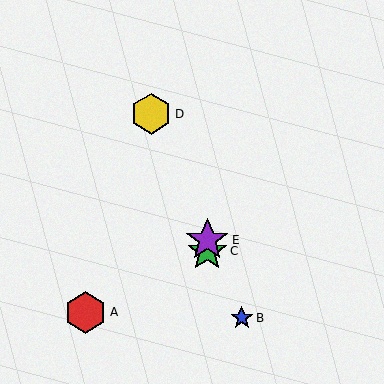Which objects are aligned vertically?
Objects C, E are aligned vertically.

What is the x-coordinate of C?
Object C is at x≈207.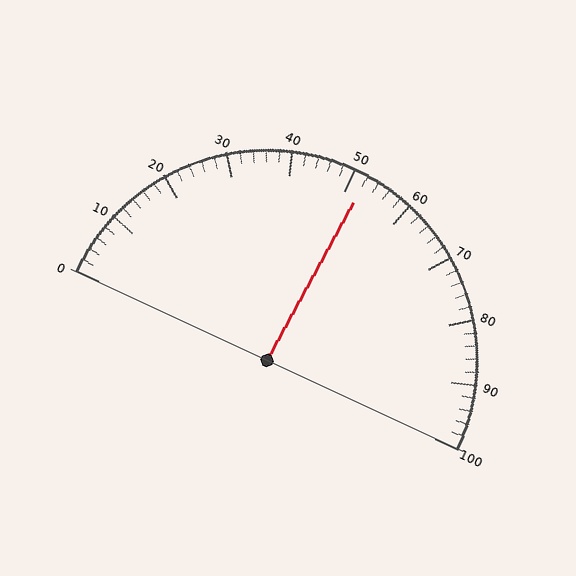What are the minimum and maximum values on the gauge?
The gauge ranges from 0 to 100.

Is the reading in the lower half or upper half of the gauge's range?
The reading is in the upper half of the range (0 to 100).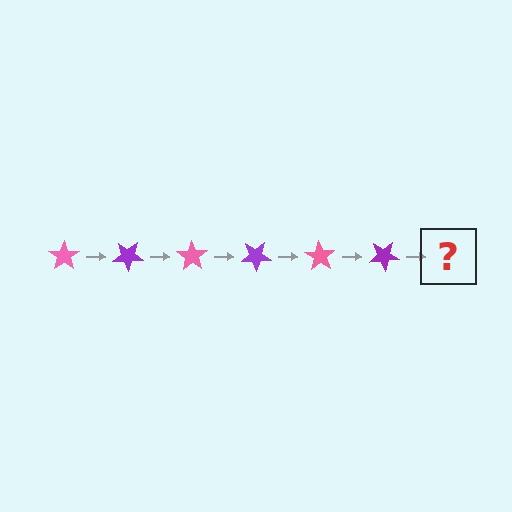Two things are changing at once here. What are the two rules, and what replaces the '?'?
The two rules are that it rotates 35 degrees each step and the color cycles through pink and purple. The '?' should be a pink star, rotated 210 degrees from the start.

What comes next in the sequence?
The next element should be a pink star, rotated 210 degrees from the start.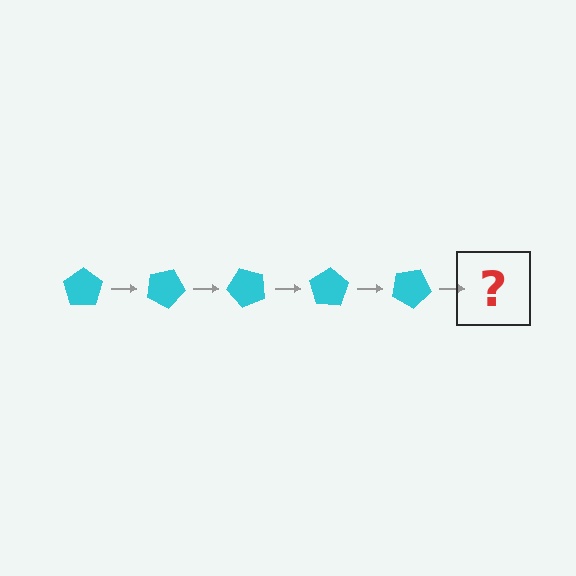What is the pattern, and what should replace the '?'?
The pattern is that the pentagon rotates 25 degrees each step. The '?' should be a cyan pentagon rotated 125 degrees.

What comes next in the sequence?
The next element should be a cyan pentagon rotated 125 degrees.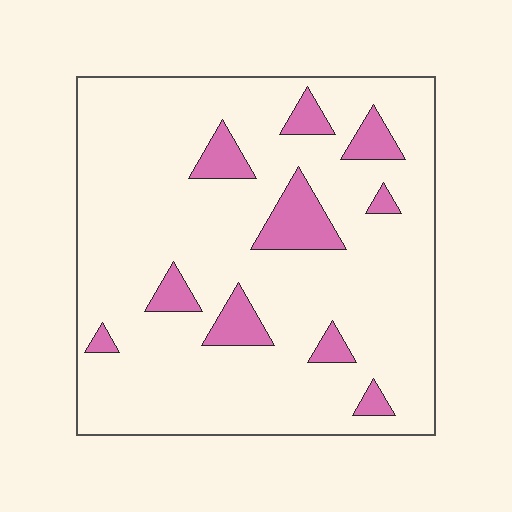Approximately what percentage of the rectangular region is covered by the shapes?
Approximately 15%.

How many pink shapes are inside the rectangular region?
10.